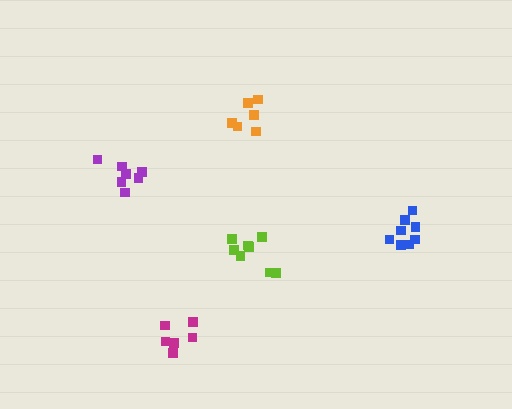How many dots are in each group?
Group 1: 8 dots, Group 2: 7 dots, Group 3: 8 dots, Group 4: 6 dots, Group 5: 6 dots (35 total).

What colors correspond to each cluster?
The clusters are colored: blue, purple, lime, magenta, orange.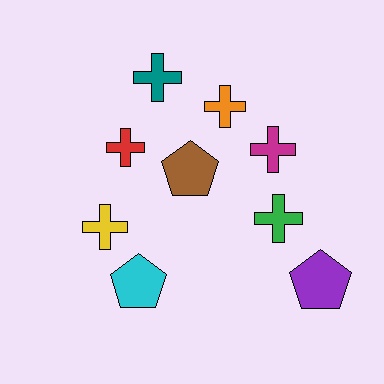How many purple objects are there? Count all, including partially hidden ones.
There is 1 purple object.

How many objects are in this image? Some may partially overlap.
There are 9 objects.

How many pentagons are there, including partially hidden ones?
There are 3 pentagons.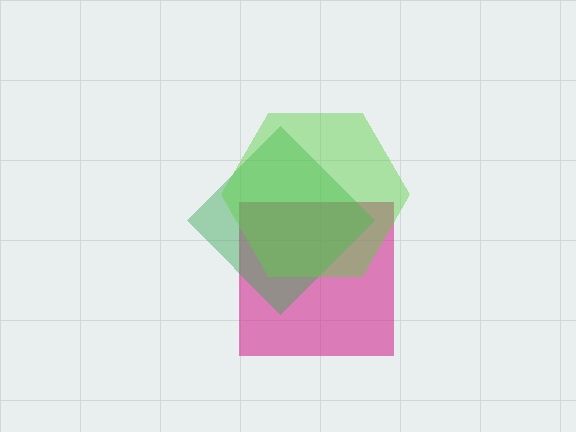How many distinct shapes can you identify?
There are 3 distinct shapes: a magenta square, a green diamond, a lime hexagon.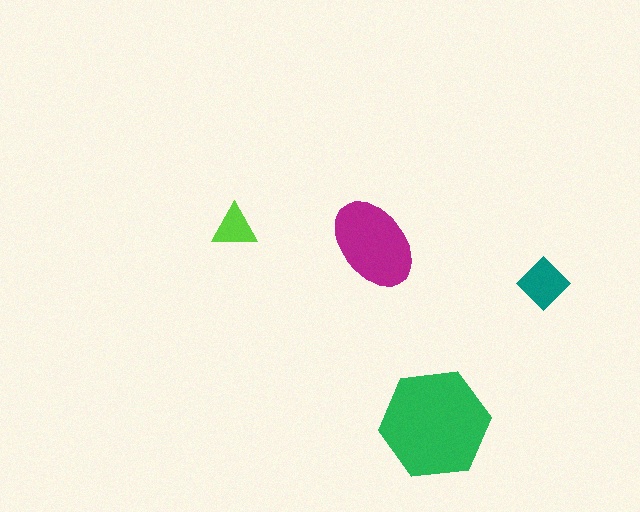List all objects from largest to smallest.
The green hexagon, the magenta ellipse, the teal diamond, the lime triangle.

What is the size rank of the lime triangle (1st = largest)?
4th.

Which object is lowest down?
The green hexagon is bottommost.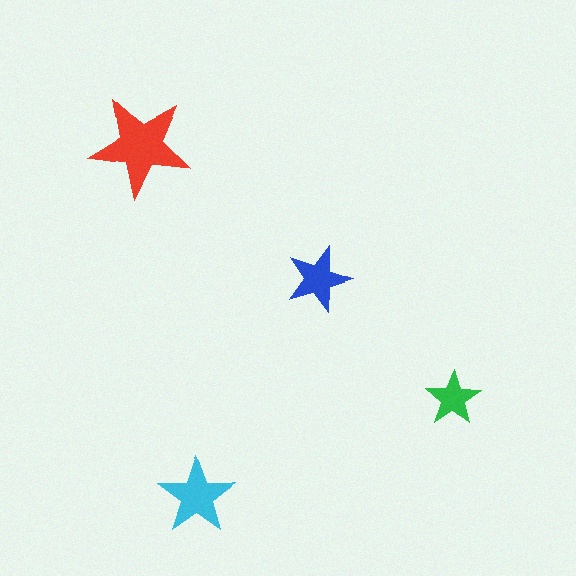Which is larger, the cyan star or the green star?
The cyan one.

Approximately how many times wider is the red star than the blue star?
About 1.5 times wider.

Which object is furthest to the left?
The red star is leftmost.